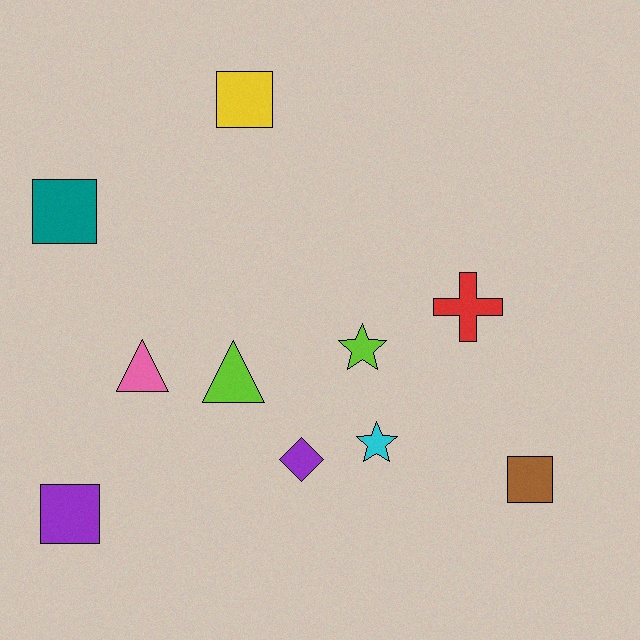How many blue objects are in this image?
There are no blue objects.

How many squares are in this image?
There are 4 squares.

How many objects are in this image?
There are 10 objects.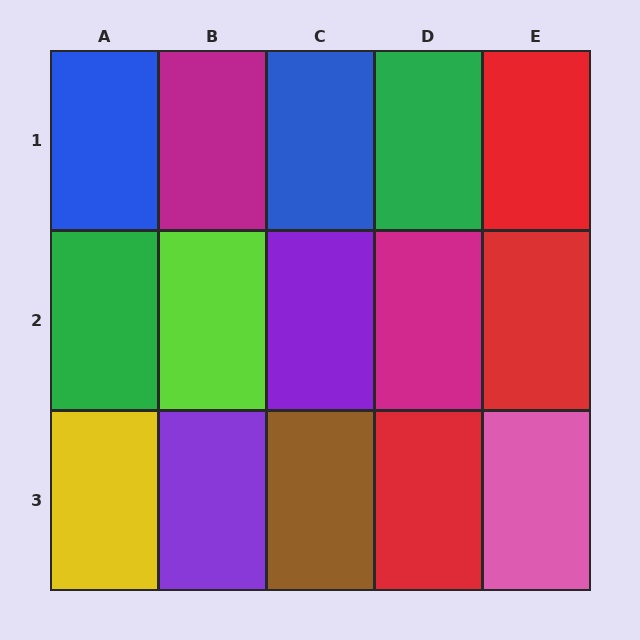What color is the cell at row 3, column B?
Purple.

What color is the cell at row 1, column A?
Blue.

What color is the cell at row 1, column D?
Green.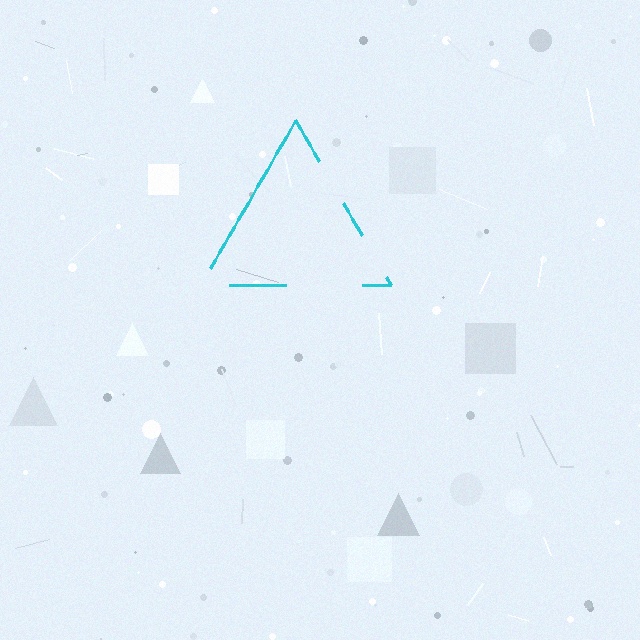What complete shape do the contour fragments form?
The contour fragments form a triangle.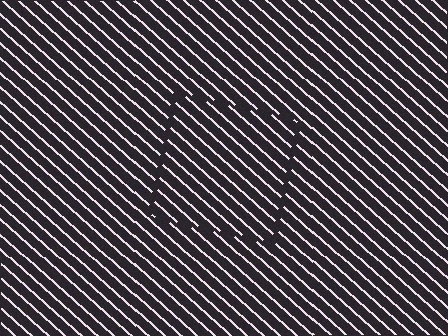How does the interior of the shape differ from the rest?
The interior of the shape contains the same grating, shifted by half a period — the contour is defined by the phase discontinuity where line-ends from the inner and outer gratings abut.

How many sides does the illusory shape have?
4 sides — the line-ends trace a square.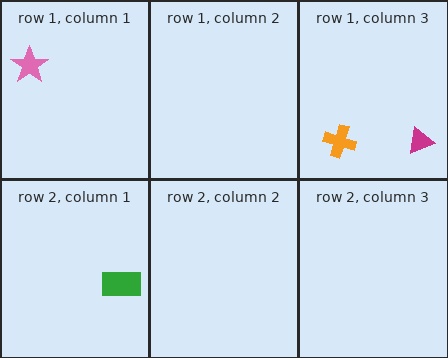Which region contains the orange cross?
The row 1, column 3 region.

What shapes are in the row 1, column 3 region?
The magenta triangle, the orange cross.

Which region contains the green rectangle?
The row 2, column 1 region.